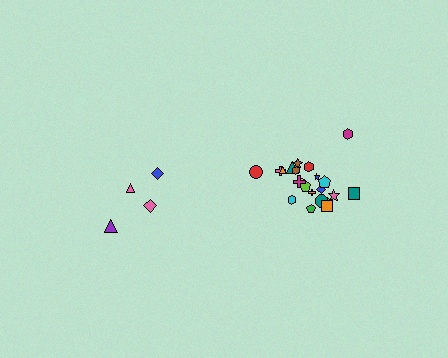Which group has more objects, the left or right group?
The right group.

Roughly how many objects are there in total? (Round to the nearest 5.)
Roughly 25 objects in total.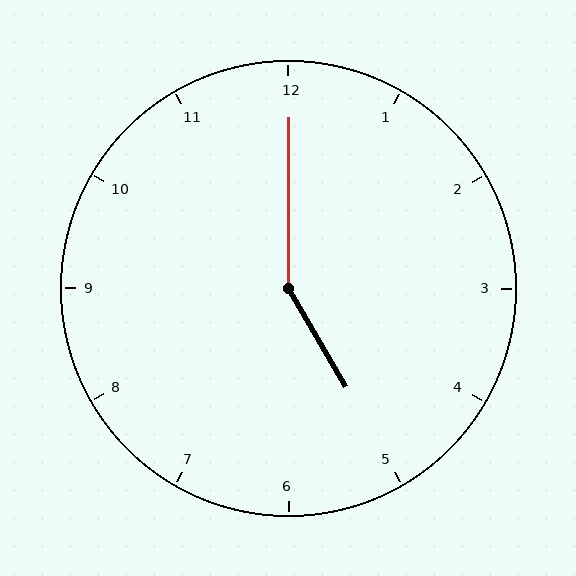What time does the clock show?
5:00.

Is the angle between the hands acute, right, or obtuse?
It is obtuse.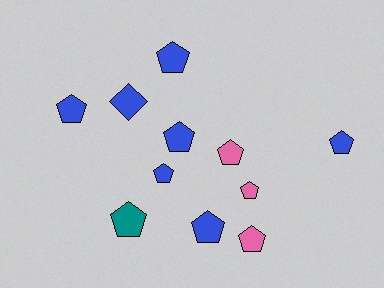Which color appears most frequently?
Blue, with 7 objects.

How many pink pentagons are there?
There are 3 pink pentagons.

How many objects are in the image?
There are 11 objects.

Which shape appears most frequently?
Pentagon, with 10 objects.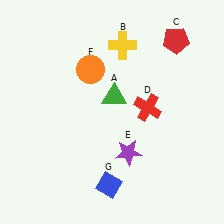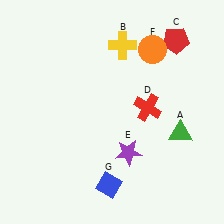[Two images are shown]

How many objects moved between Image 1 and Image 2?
2 objects moved between the two images.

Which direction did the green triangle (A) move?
The green triangle (A) moved right.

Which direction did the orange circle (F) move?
The orange circle (F) moved right.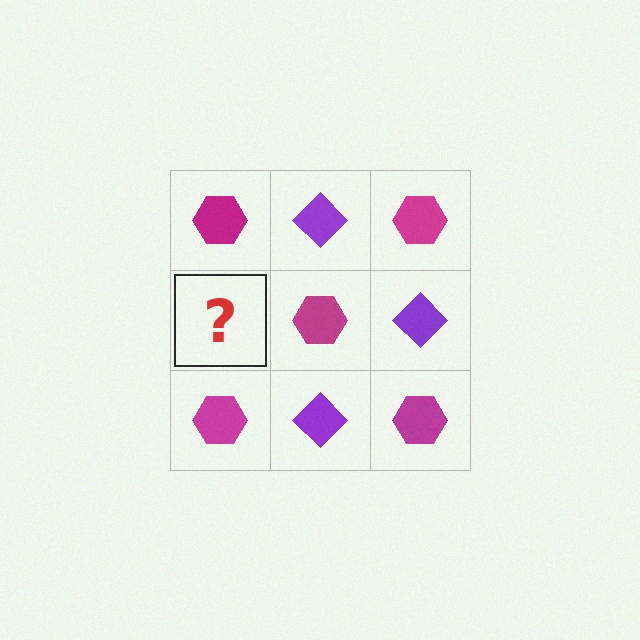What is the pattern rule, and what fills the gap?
The rule is that it alternates magenta hexagon and purple diamond in a checkerboard pattern. The gap should be filled with a purple diamond.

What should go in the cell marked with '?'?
The missing cell should contain a purple diamond.